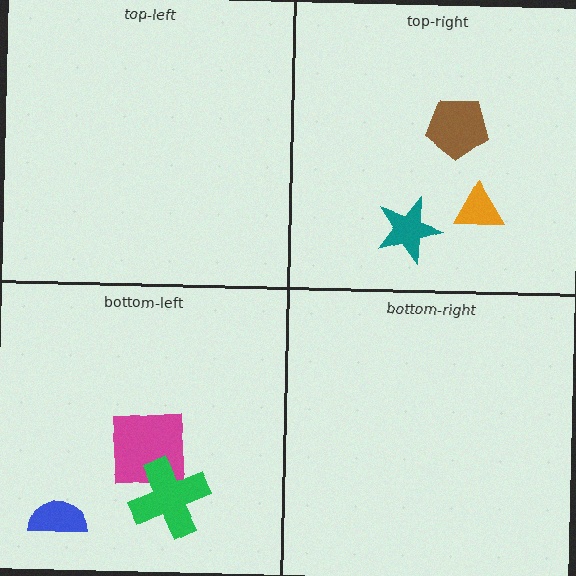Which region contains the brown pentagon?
The top-right region.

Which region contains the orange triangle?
The top-right region.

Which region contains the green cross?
The bottom-left region.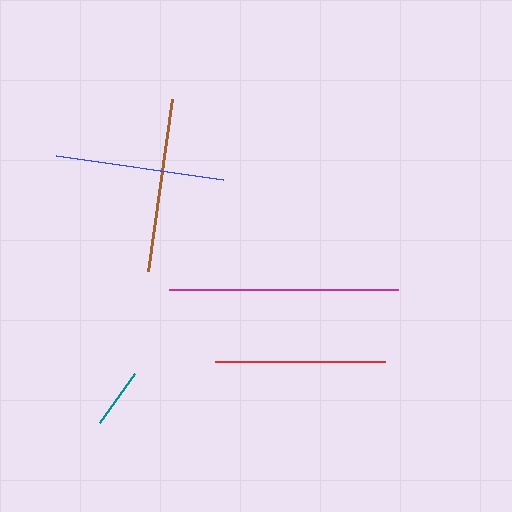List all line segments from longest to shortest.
From longest to shortest: magenta, brown, red, blue, teal.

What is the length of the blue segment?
The blue segment is approximately 169 pixels long.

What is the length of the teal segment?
The teal segment is approximately 60 pixels long.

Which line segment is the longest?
The magenta line is the longest at approximately 229 pixels.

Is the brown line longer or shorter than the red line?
The brown line is longer than the red line.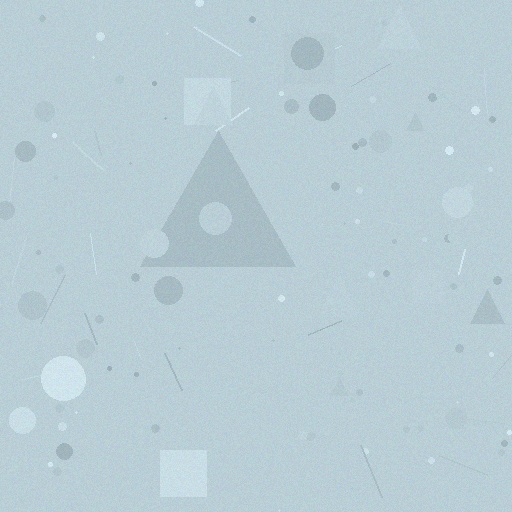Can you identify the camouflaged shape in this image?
The camouflaged shape is a triangle.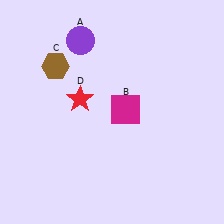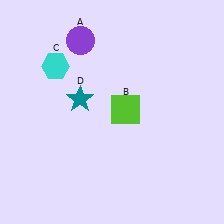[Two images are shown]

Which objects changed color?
B changed from magenta to lime. C changed from brown to cyan. D changed from red to teal.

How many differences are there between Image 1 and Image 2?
There are 3 differences between the two images.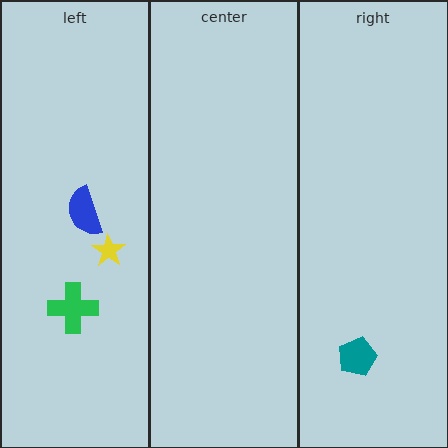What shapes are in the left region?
The blue semicircle, the yellow star, the green cross.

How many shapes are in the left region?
3.